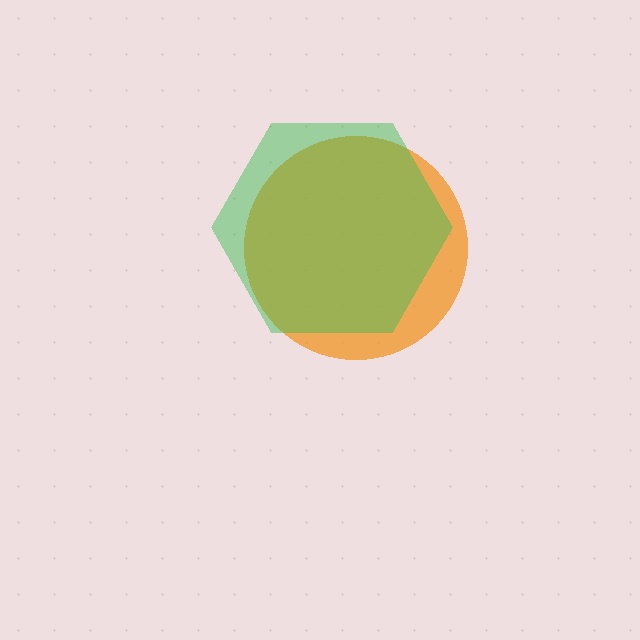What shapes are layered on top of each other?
The layered shapes are: an orange circle, a green hexagon.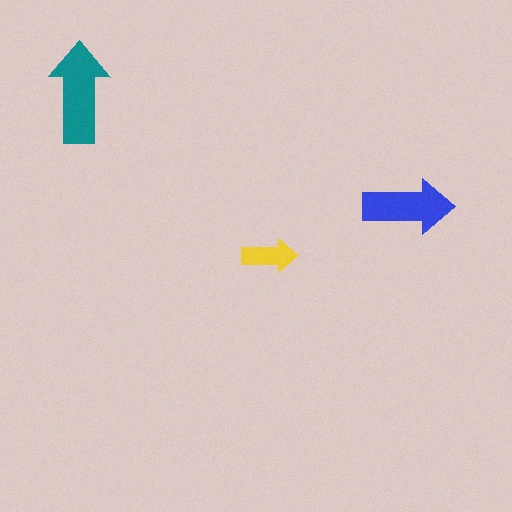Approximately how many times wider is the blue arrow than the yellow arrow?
About 1.5 times wider.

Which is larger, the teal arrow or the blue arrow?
The teal one.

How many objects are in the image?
There are 3 objects in the image.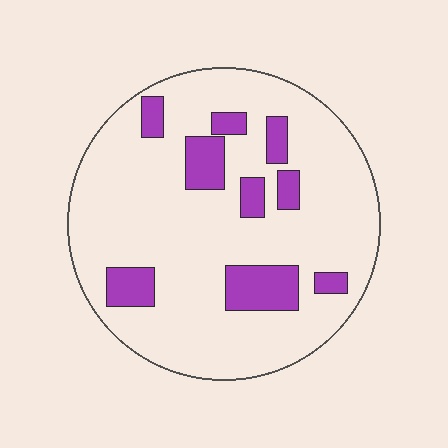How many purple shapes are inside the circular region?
9.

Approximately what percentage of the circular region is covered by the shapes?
Approximately 15%.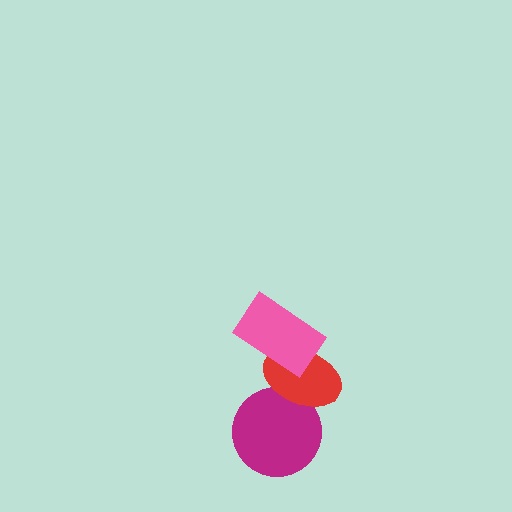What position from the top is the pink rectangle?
The pink rectangle is 1st from the top.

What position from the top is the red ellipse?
The red ellipse is 2nd from the top.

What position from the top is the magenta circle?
The magenta circle is 3rd from the top.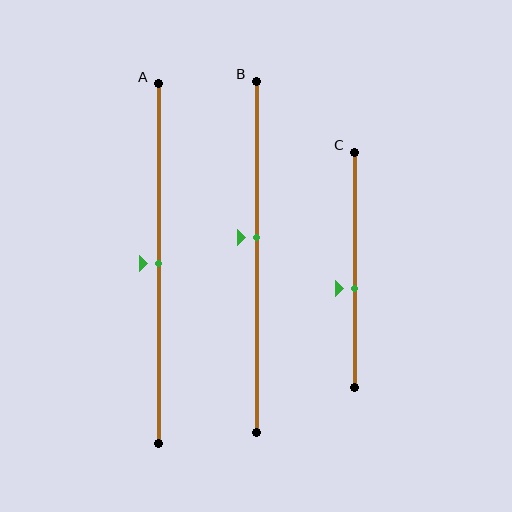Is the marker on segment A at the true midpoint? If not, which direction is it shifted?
Yes, the marker on segment A is at the true midpoint.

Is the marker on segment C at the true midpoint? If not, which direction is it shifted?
No, the marker on segment C is shifted downward by about 8% of the segment length.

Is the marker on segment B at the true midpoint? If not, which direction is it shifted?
No, the marker on segment B is shifted upward by about 6% of the segment length.